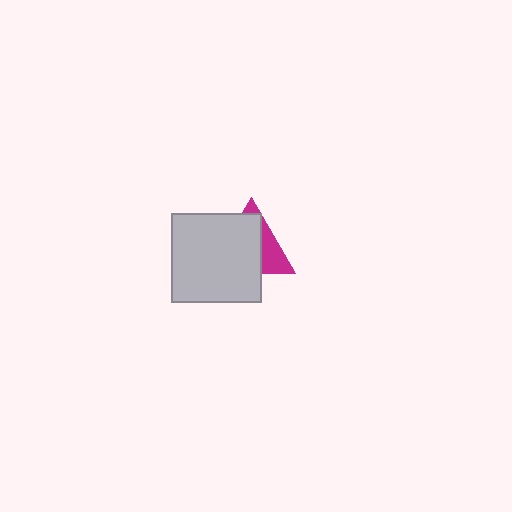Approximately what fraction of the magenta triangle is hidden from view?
Roughly 65% of the magenta triangle is hidden behind the light gray rectangle.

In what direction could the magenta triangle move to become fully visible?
The magenta triangle could move toward the upper-right. That would shift it out from behind the light gray rectangle entirely.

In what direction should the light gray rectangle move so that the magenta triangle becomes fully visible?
The light gray rectangle should move toward the lower-left. That is the shortest direction to clear the overlap and leave the magenta triangle fully visible.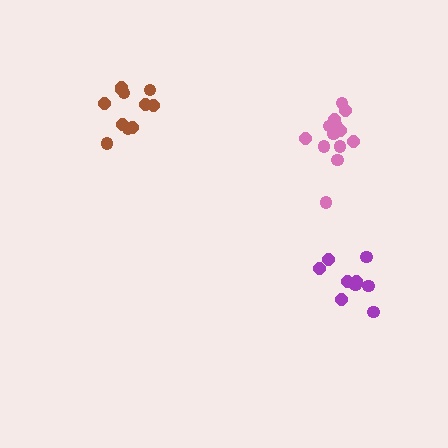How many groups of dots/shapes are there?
There are 3 groups.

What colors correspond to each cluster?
The clusters are colored: pink, brown, purple.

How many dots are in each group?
Group 1: 13 dots, Group 2: 11 dots, Group 3: 9 dots (33 total).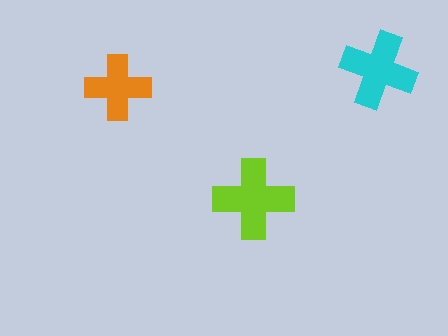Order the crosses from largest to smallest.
the lime one, the cyan one, the orange one.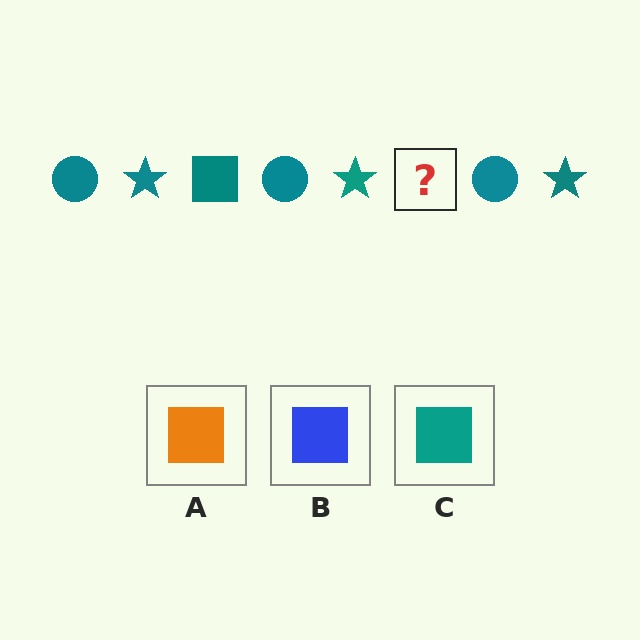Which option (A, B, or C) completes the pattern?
C.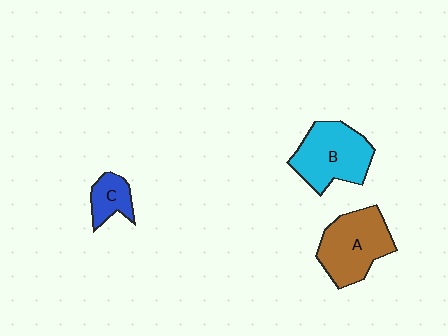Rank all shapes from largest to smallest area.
From largest to smallest: B (cyan), A (brown), C (blue).